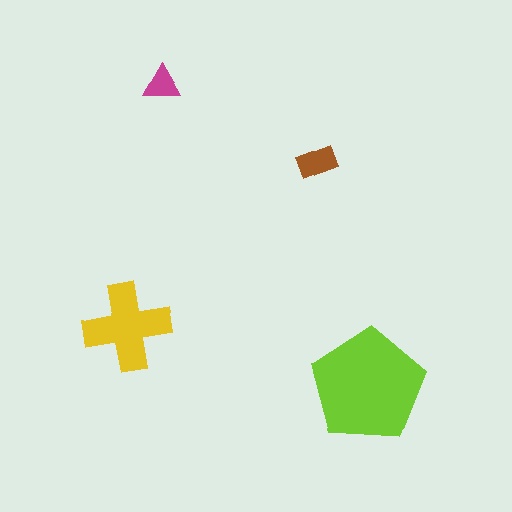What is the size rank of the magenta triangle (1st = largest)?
4th.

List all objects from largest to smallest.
The lime pentagon, the yellow cross, the brown rectangle, the magenta triangle.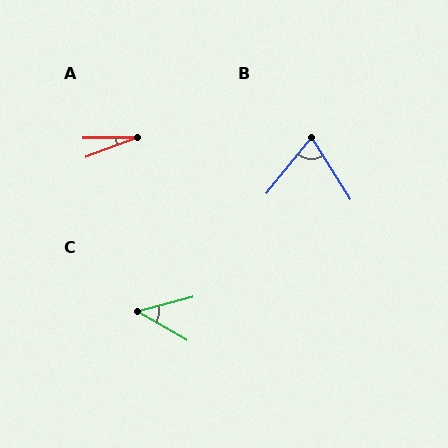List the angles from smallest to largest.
A (20°), C (45°), B (71°).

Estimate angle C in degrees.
Approximately 45 degrees.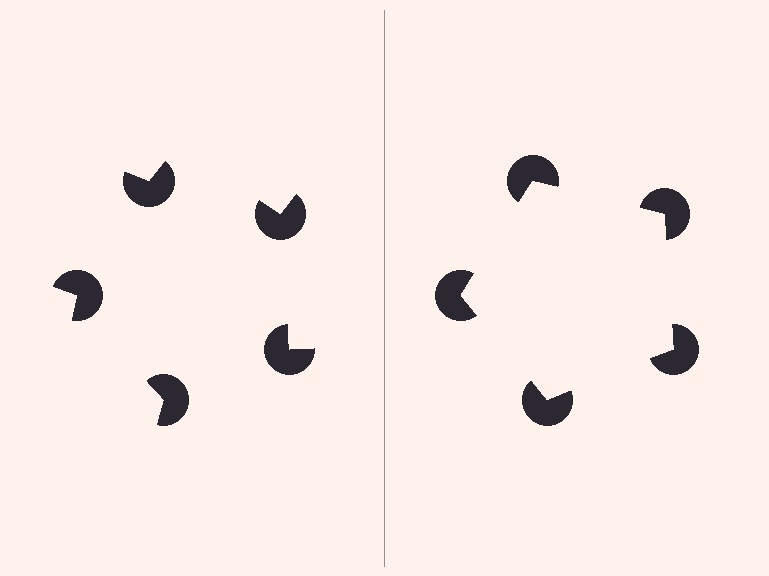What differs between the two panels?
The pac-man discs are positioned identically on both sides; only the wedge orientations differ. On the right they align to a pentagon; on the left they are misaligned.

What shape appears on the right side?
An illusory pentagon.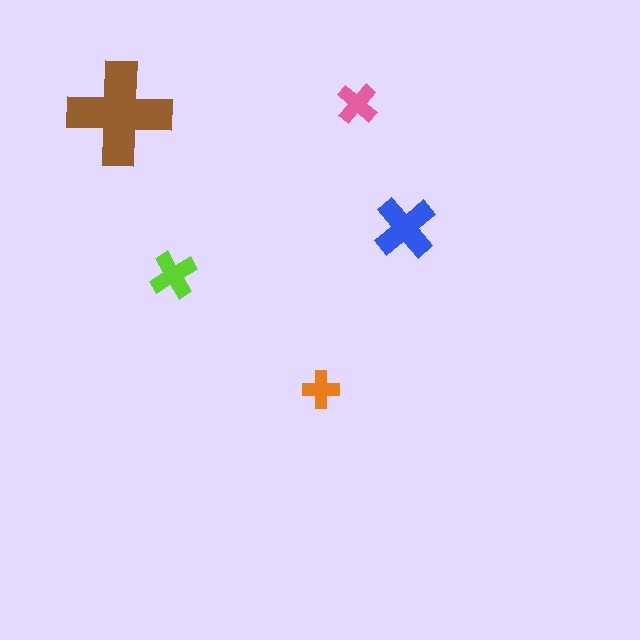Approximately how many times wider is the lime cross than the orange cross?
About 1.5 times wider.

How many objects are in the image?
There are 5 objects in the image.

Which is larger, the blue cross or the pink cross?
The blue one.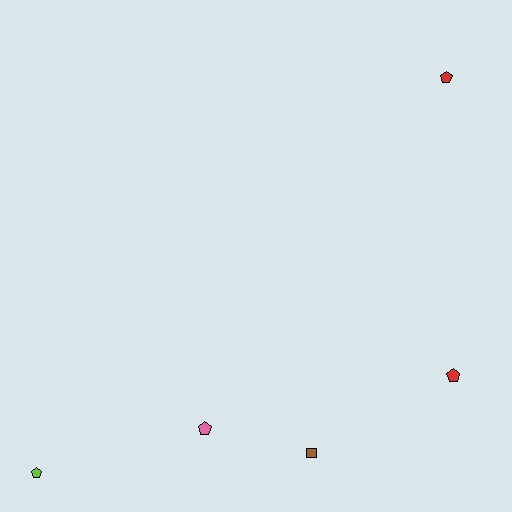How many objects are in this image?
There are 5 objects.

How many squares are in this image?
There is 1 square.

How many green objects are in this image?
There are no green objects.